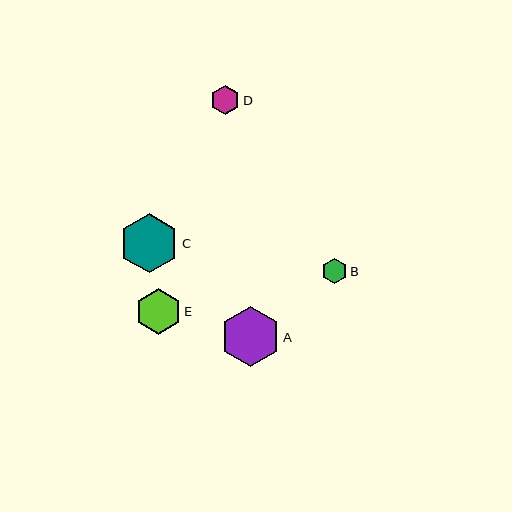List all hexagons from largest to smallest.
From largest to smallest: A, C, E, D, B.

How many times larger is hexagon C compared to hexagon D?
Hexagon C is approximately 2.0 times the size of hexagon D.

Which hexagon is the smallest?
Hexagon B is the smallest with a size of approximately 25 pixels.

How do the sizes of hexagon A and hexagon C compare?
Hexagon A and hexagon C are approximately the same size.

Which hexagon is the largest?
Hexagon A is the largest with a size of approximately 60 pixels.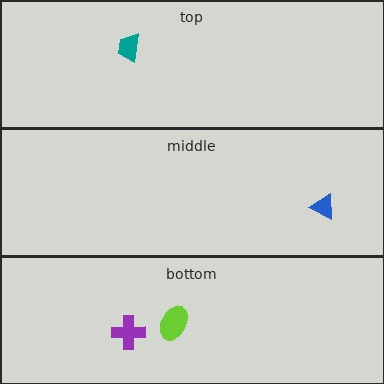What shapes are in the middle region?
The blue triangle.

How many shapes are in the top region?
1.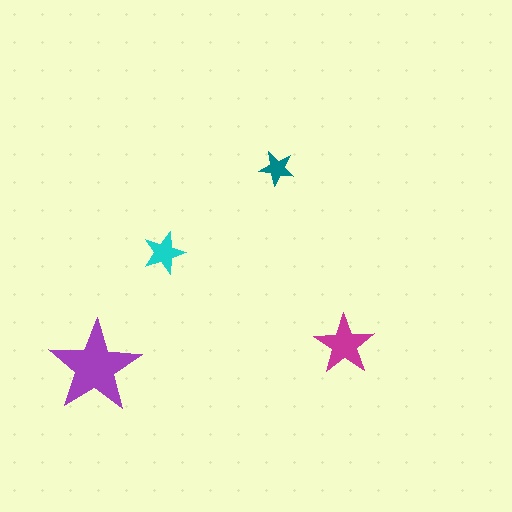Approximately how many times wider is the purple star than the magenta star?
About 1.5 times wider.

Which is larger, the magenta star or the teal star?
The magenta one.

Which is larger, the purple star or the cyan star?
The purple one.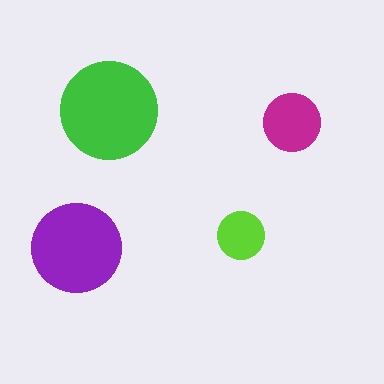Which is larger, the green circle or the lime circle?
The green one.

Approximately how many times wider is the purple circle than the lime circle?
About 2 times wider.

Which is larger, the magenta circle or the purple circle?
The purple one.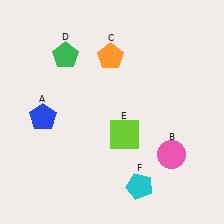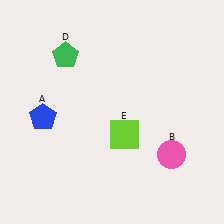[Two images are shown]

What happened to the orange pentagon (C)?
The orange pentagon (C) was removed in Image 2. It was in the top-left area of Image 1.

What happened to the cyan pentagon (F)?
The cyan pentagon (F) was removed in Image 2. It was in the bottom-right area of Image 1.